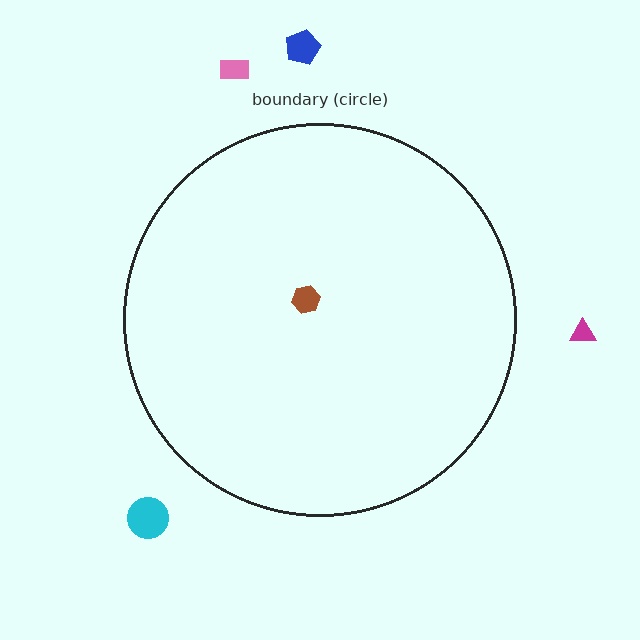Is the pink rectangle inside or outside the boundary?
Outside.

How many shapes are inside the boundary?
1 inside, 4 outside.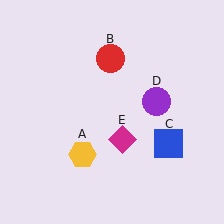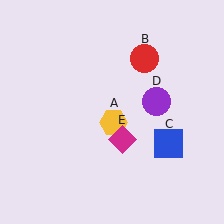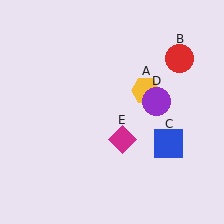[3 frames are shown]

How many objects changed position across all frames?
2 objects changed position: yellow hexagon (object A), red circle (object B).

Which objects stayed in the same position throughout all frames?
Blue square (object C) and purple circle (object D) and magenta diamond (object E) remained stationary.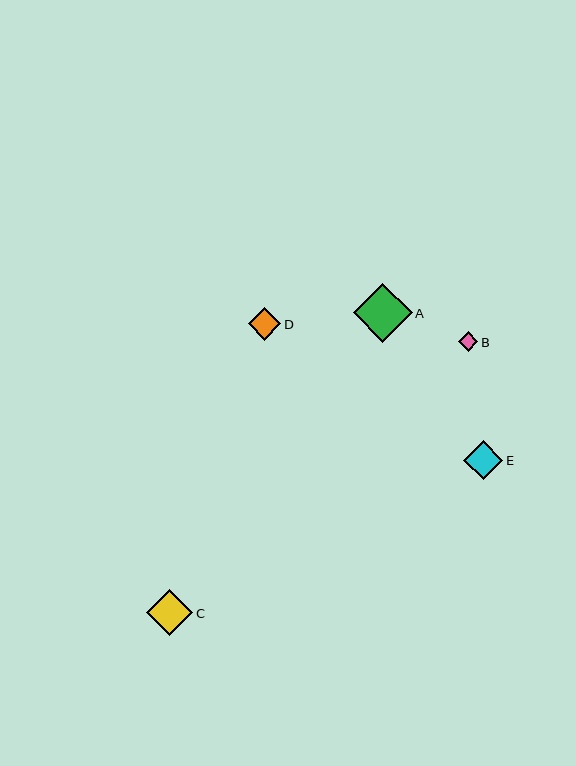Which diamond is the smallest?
Diamond B is the smallest with a size of approximately 20 pixels.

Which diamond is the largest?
Diamond A is the largest with a size of approximately 59 pixels.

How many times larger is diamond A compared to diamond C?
Diamond A is approximately 1.3 times the size of diamond C.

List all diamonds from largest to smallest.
From largest to smallest: A, C, E, D, B.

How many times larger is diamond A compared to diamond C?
Diamond A is approximately 1.3 times the size of diamond C.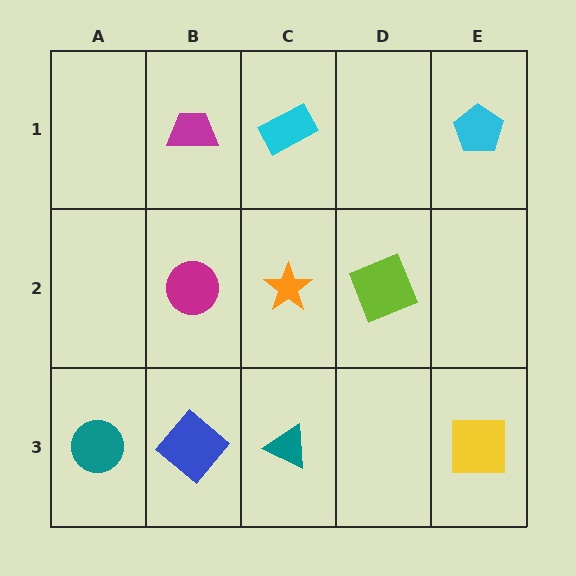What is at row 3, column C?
A teal triangle.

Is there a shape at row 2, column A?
No, that cell is empty.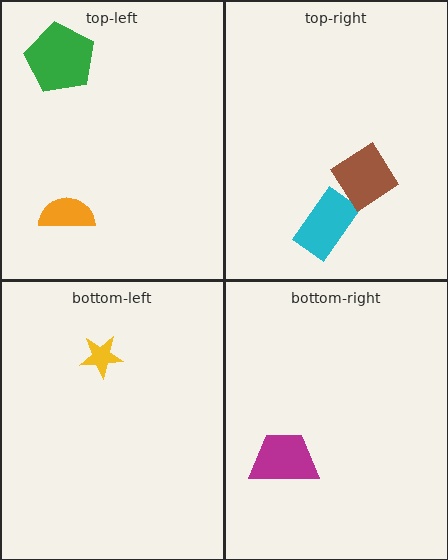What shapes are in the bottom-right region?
The magenta trapezoid.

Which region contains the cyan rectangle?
The top-right region.